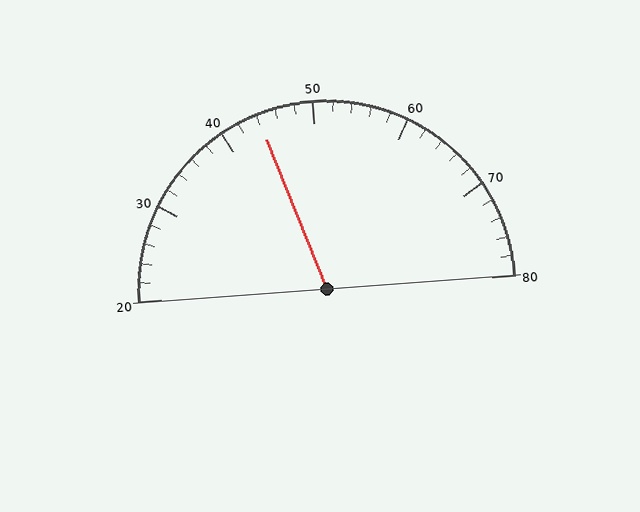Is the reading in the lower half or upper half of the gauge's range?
The reading is in the lower half of the range (20 to 80).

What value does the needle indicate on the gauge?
The needle indicates approximately 44.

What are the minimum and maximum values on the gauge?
The gauge ranges from 20 to 80.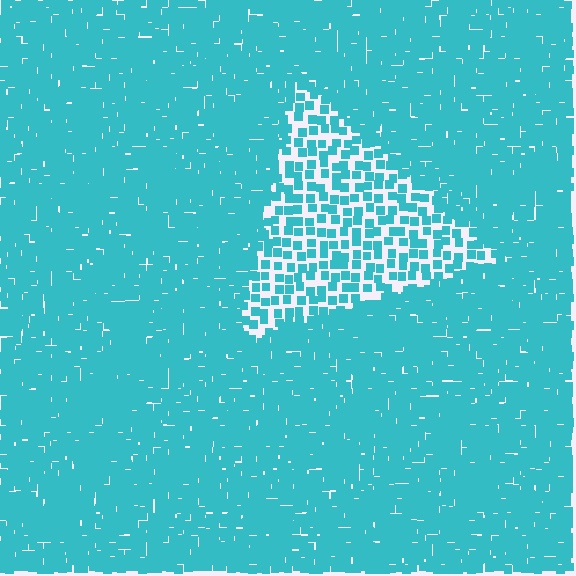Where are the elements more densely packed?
The elements are more densely packed outside the triangle boundary.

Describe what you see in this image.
The image contains small cyan elements arranged at two different densities. A triangle-shaped region is visible where the elements are less densely packed than the surrounding area.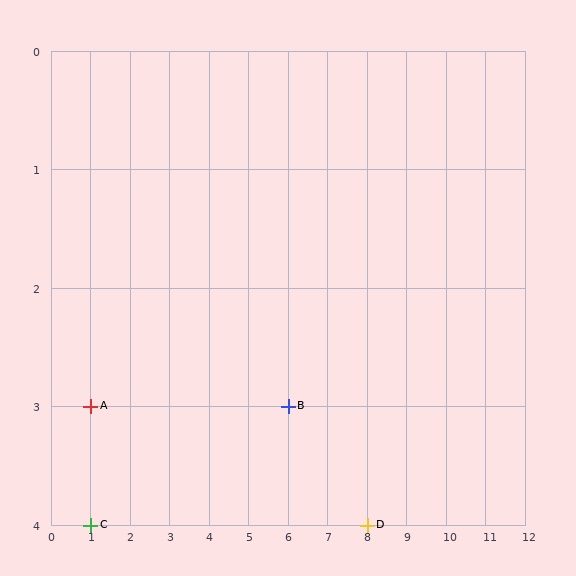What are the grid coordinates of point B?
Point B is at grid coordinates (6, 3).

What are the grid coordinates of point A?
Point A is at grid coordinates (1, 3).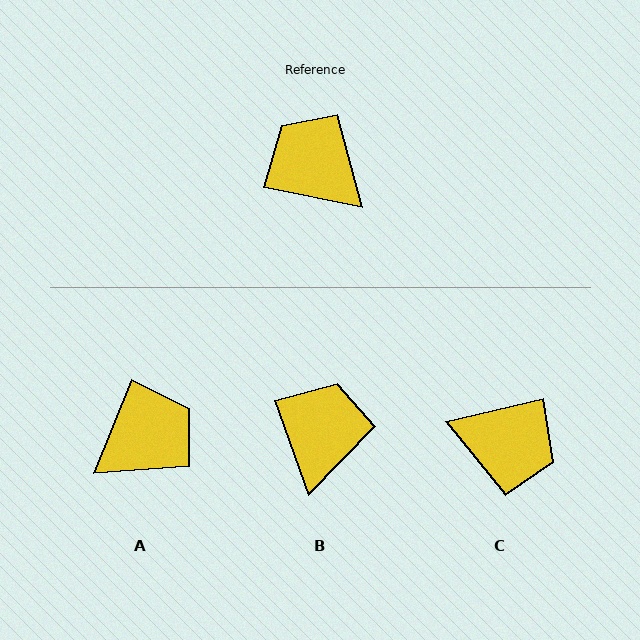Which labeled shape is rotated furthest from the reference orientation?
C, about 156 degrees away.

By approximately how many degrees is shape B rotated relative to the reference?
Approximately 59 degrees clockwise.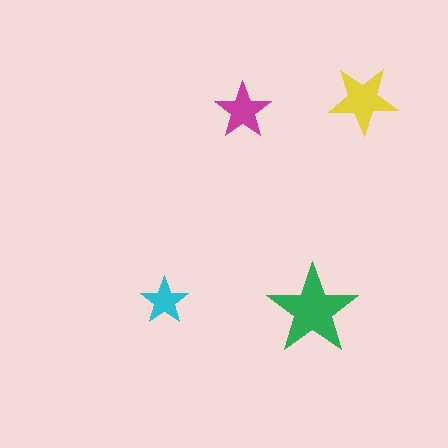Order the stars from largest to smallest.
the green one, the yellow one, the magenta one, the cyan one.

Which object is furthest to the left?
The cyan star is leftmost.